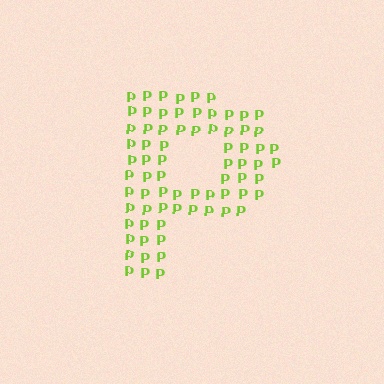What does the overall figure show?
The overall figure shows the letter P.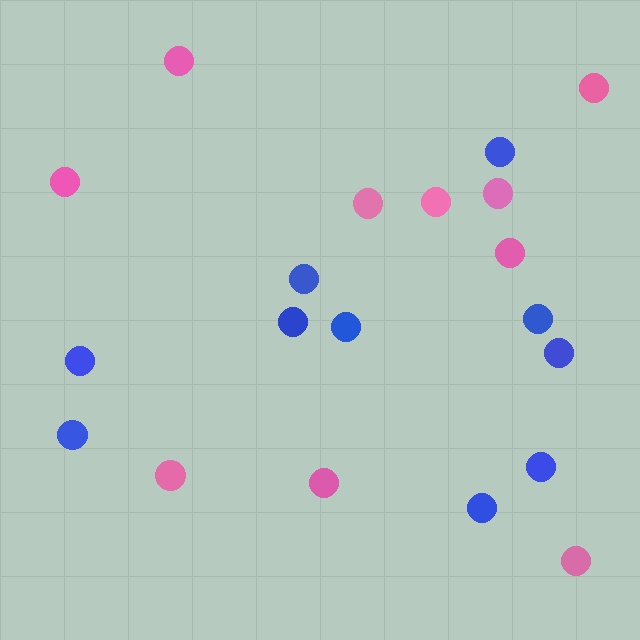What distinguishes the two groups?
There are 2 groups: one group of pink circles (10) and one group of blue circles (10).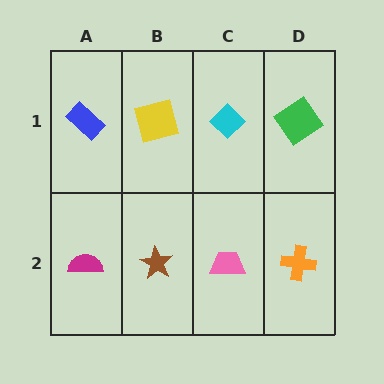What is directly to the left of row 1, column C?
A yellow square.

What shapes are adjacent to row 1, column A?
A magenta semicircle (row 2, column A), a yellow square (row 1, column B).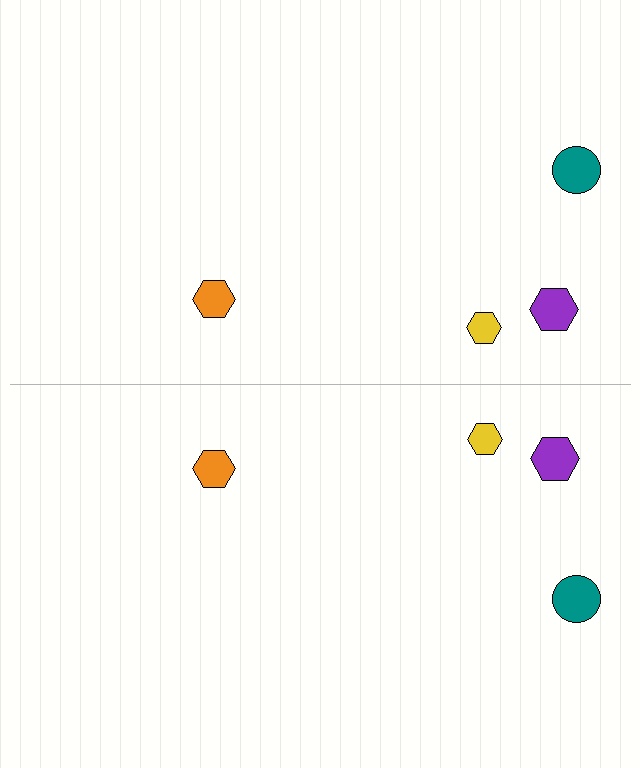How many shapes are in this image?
There are 8 shapes in this image.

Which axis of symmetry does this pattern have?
The pattern has a horizontal axis of symmetry running through the center of the image.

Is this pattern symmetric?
Yes, this pattern has bilateral (reflection) symmetry.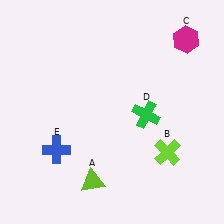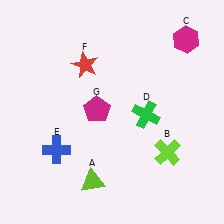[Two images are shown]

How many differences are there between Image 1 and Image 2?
There are 2 differences between the two images.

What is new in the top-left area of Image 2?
A red star (F) was added in the top-left area of Image 2.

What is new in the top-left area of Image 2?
A magenta pentagon (G) was added in the top-left area of Image 2.